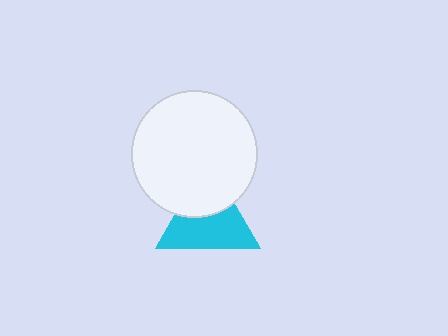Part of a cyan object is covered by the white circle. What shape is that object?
It is a triangle.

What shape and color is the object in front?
The object in front is a white circle.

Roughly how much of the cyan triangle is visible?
About half of it is visible (roughly 62%).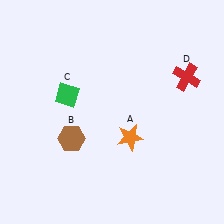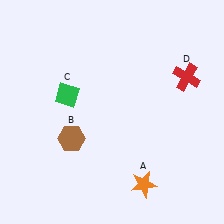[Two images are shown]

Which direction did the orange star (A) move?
The orange star (A) moved down.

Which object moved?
The orange star (A) moved down.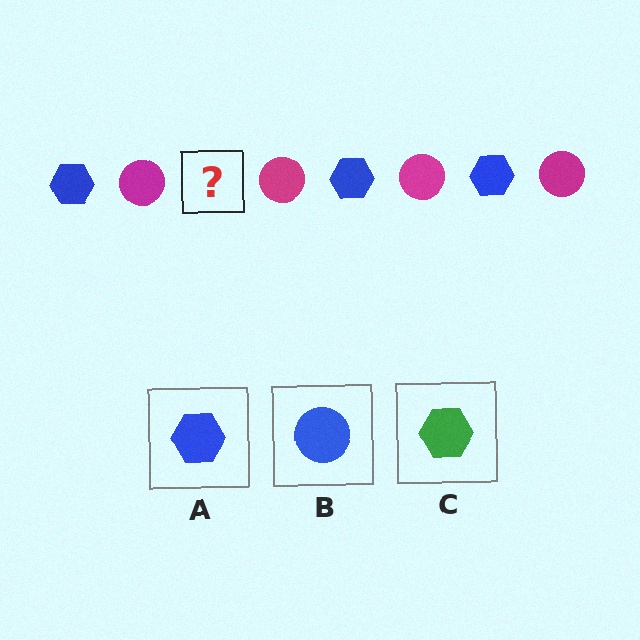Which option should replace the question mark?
Option A.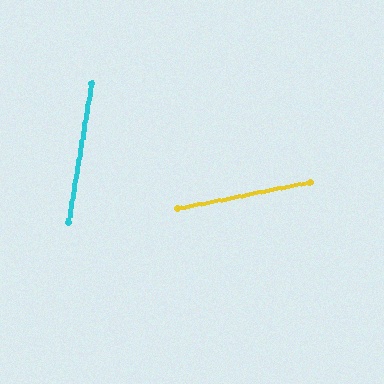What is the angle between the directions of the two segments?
Approximately 70 degrees.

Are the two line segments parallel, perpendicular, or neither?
Neither parallel nor perpendicular — they differ by about 70°.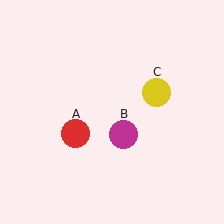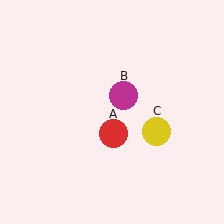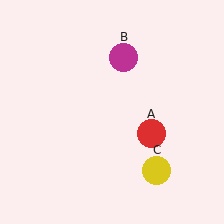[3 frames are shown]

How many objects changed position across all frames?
3 objects changed position: red circle (object A), magenta circle (object B), yellow circle (object C).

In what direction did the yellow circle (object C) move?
The yellow circle (object C) moved down.